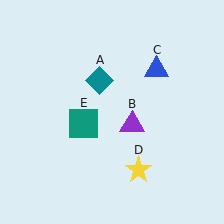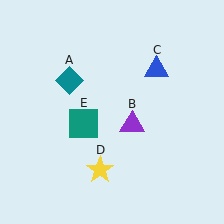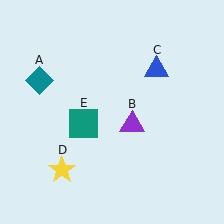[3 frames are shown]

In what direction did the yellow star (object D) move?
The yellow star (object D) moved left.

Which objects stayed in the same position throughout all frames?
Purple triangle (object B) and blue triangle (object C) and teal square (object E) remained stationary.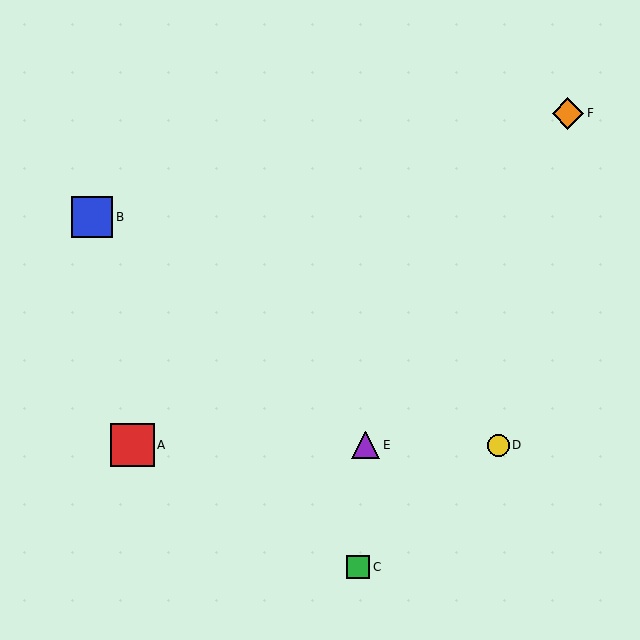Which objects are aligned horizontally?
Objects A, D, E are aligned horizontally.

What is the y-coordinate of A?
Object A is at y≈445.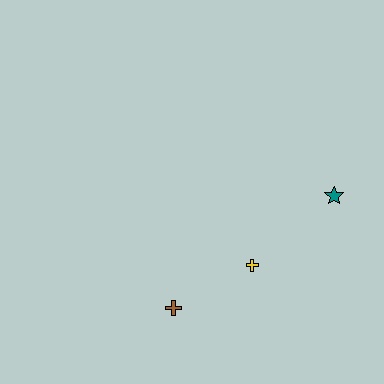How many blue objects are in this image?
There are no blue objects.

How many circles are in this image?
There are no circles.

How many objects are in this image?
There are 3 objects.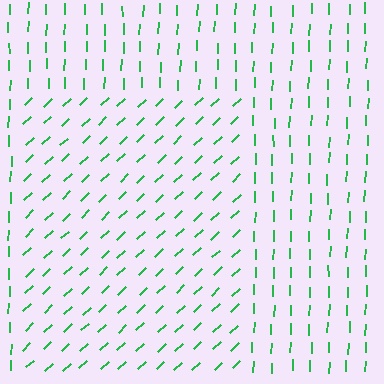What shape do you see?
I see a rectangle.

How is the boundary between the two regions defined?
The boundary is defined purely by a change in line orientation (approximately 45 degrees difference). All lines are the same color and thickness.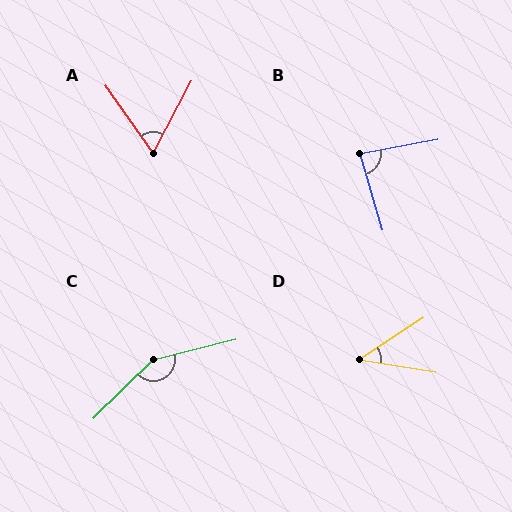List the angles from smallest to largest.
D (43°), A (63°), B (84°), C (149°).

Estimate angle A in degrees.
Approximately 63 degrees.